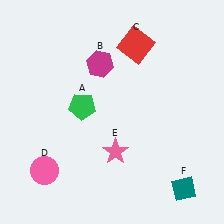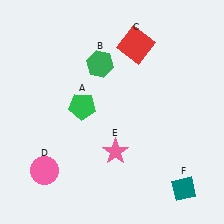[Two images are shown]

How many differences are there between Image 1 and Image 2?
There is 1 difference between the two images.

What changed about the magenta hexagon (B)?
In Image 1, B is magenta. In Image 2, it changed to green.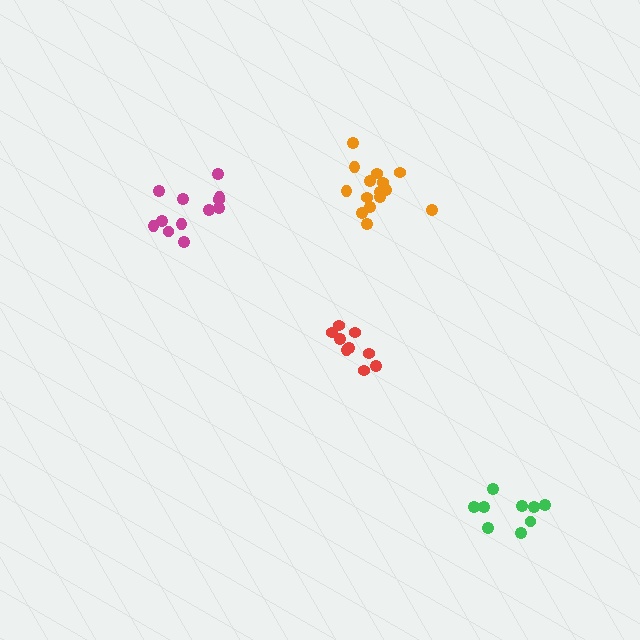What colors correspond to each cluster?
The clusters are colored: red, orange, magenta, green.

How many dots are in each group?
Group 1: 9 dots, Group 2: 15 dots, Group 3: 12 dots, Group 4: 9 dots (45 total).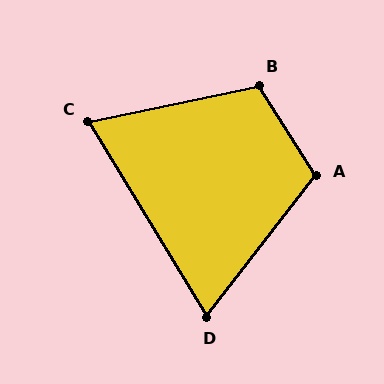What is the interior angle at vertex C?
Approximately 71 degrees (acute).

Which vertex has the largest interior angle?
B, at approximately 111 degrees.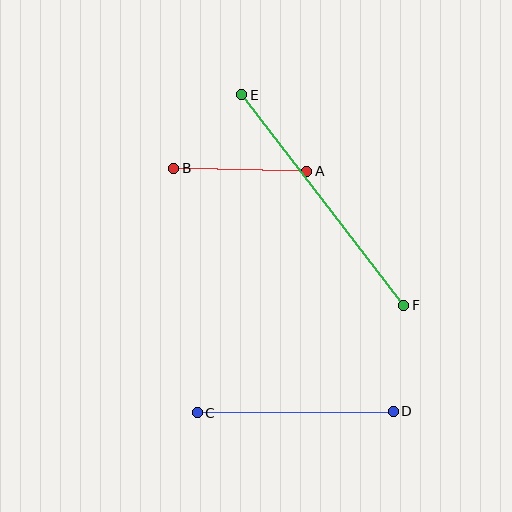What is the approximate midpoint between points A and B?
The midpoint is at approximately (240, 170) pixels.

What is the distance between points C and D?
The distance is approximately 196 pixels.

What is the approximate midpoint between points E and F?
The midpoint is at approximately (323, 200) pixels.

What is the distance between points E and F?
The distance is approximately 265 pixels.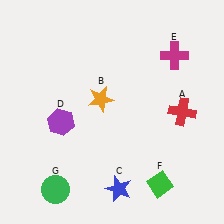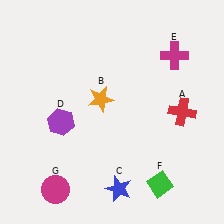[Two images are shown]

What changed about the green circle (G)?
In Image 1, G is green. In Image 2, it changed to magenta.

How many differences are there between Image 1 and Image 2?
There is 1 difference between the two images.